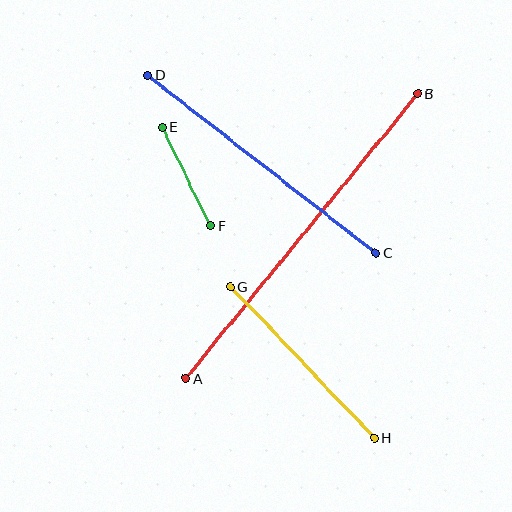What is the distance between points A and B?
The distance is approximately 367 pixels.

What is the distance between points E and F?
The distance is approximately 110 pixels.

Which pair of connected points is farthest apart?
Points A and B are farthest apart.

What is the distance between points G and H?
The distance is approximately 208 pixels.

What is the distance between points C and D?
The distance is approximately 290 pixels.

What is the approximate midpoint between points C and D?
The midpoint is at approximately (262, 164) pixels.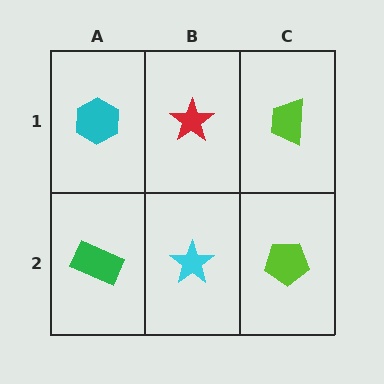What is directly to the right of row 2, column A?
A cyan star.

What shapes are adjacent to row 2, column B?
A red star (row 1, column B), a green rectangle (row 2, column A), a lime pentagon (row 2, column C).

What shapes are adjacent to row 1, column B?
A cyan star (row 2, column B), a cyan hexagon (row 1, column A), a lime trapezoid (row 1, column C).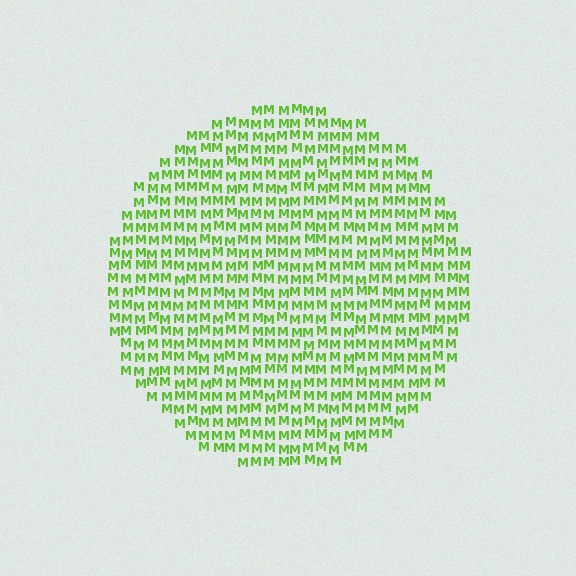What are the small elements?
The small elements are letter M's.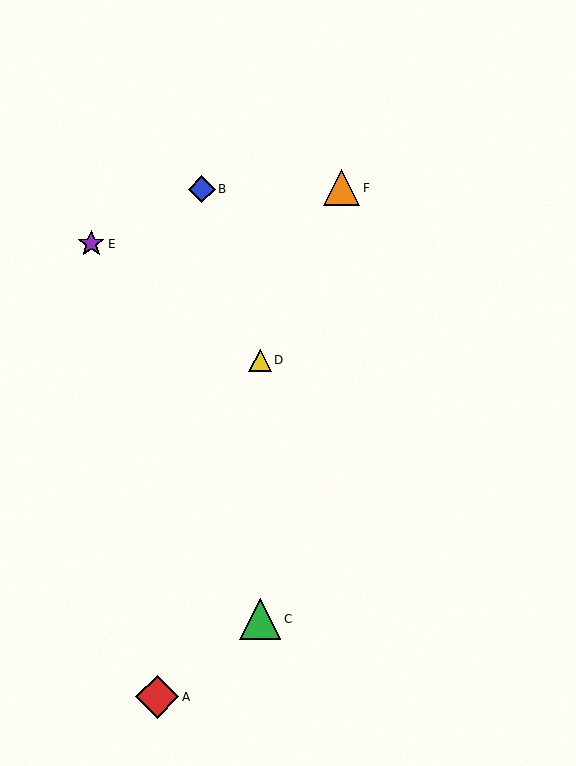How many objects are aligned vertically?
2 objects (C, D) are aligned vertically.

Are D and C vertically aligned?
Yes, both are at x≈260.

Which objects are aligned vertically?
Objects C, D are aligned vertically.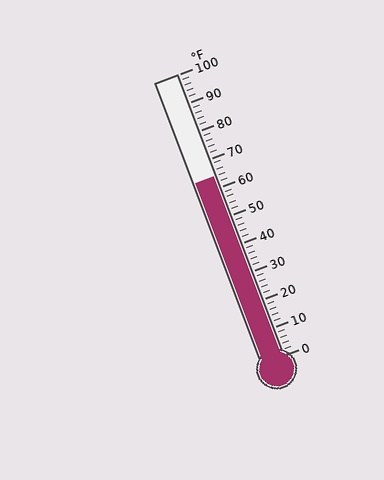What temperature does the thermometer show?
The thermometer shows approximately 64°F.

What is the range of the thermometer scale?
The thermometer scale ranges from 0°F to 100°F.